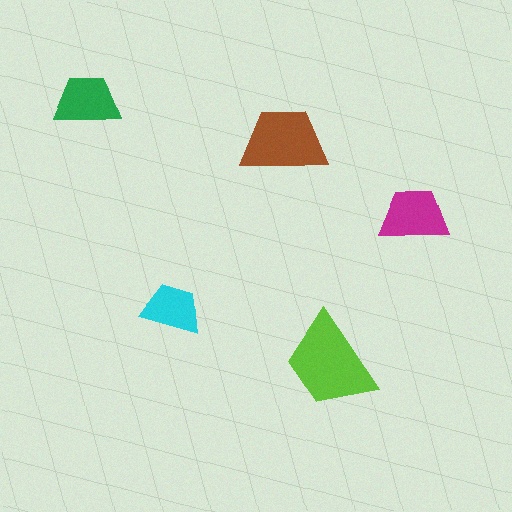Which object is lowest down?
The lime trapezoid is bottommost.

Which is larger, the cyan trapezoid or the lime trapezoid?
The lime one.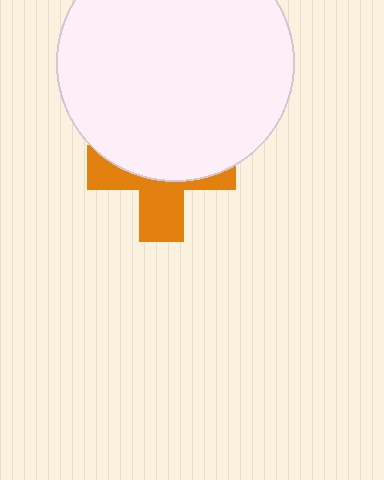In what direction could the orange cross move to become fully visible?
The orange cross could move down. That would shift it out from behind the white circle entirely.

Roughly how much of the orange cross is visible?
A small part of it is visible (roughly 43%).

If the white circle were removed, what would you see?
You would see the complete orange cross.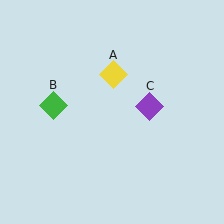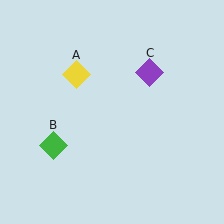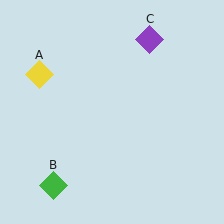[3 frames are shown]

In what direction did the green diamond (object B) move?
The green diamond (object B) moved down.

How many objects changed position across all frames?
3 objects changed position: yellow diamond (object A), green diamond (object B), purple diamond (object C).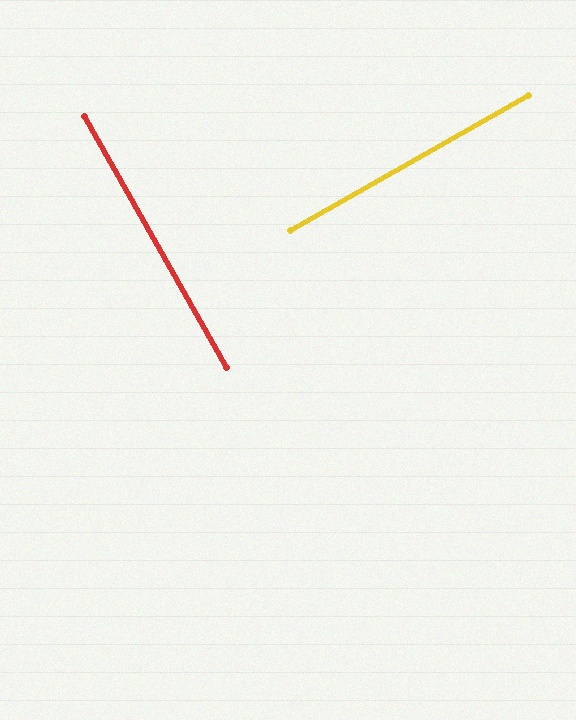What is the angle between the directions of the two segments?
Approximately 90 degrees.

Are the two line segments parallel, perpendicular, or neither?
Perpendicular — they meet at approximately 90°.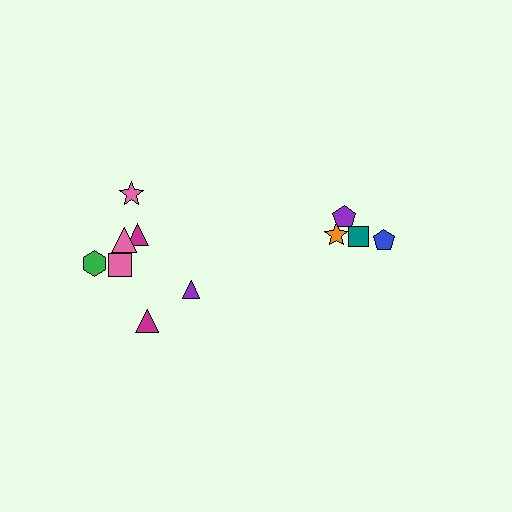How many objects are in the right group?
There are 4 objects.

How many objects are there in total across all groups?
There are 11 objects.